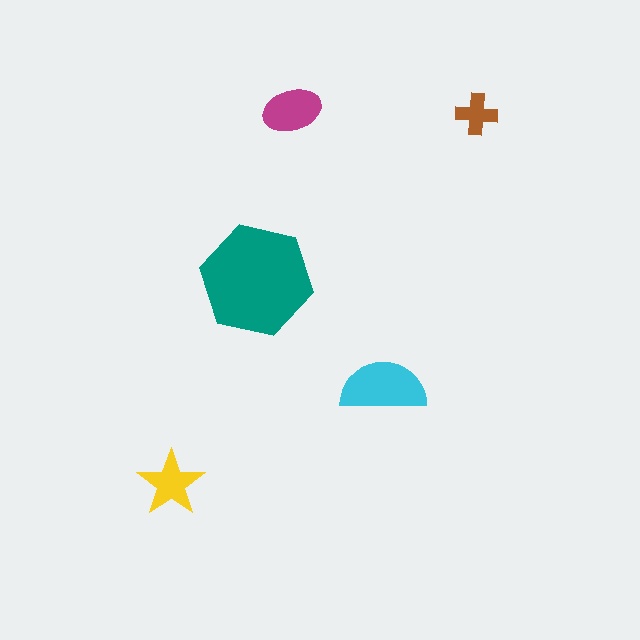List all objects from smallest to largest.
The brown cross, the yellow star, the magenta ellipse, the cyan semicircle, the teal hexagon.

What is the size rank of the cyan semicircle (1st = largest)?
2nd.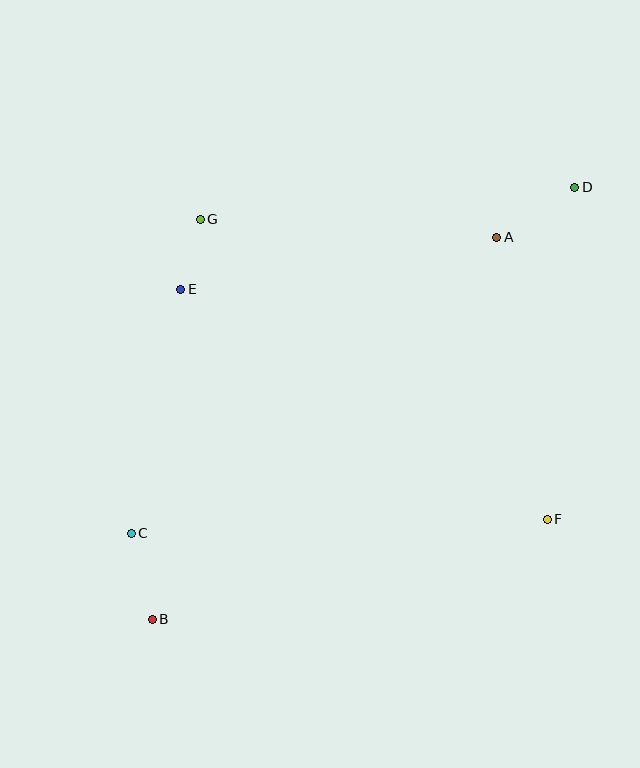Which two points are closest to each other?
Points E and G are closest to each other.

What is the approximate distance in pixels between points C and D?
The distance between C and D is approximately 563 pixels.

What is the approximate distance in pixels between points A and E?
The distance between A and E is approximately 320 pixels.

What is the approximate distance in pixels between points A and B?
The distance between A and B is approximately 514 pixels.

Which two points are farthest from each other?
Points B and D are farthest from each other.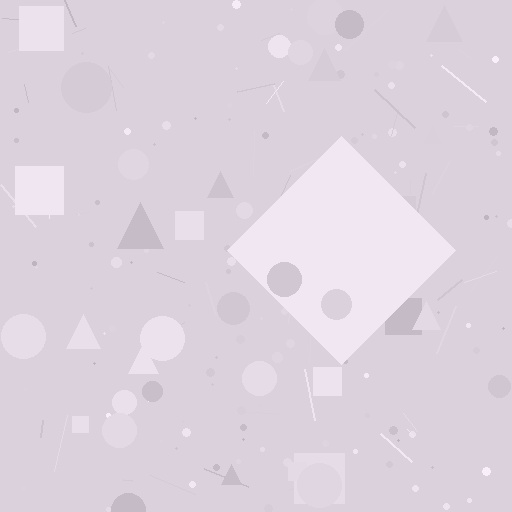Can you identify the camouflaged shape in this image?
The camouflaged shape is a diamond.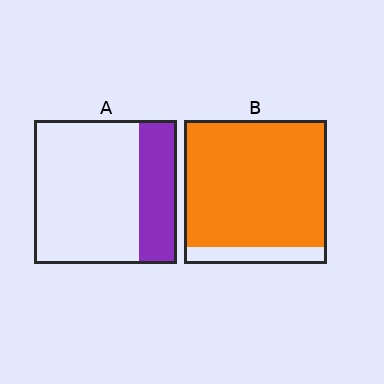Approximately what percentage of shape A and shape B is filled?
A is approximately 25% and B is approximately 90%.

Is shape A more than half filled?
No.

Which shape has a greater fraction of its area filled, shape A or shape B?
Shape B.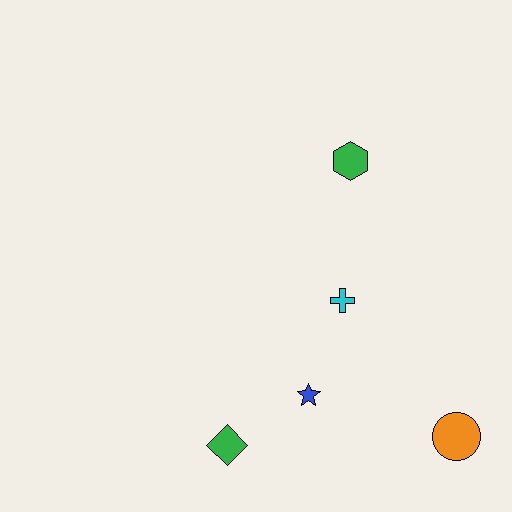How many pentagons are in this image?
There are no pentagons.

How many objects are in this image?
There are 5 objects.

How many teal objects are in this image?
There are no teal objects.